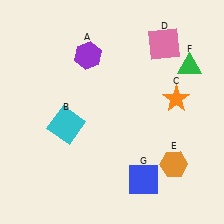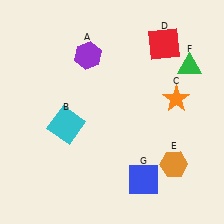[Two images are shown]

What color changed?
The square (D) changed from pink in Image 1 to red in Image 2.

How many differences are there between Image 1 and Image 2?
There is 1 difference between the two images.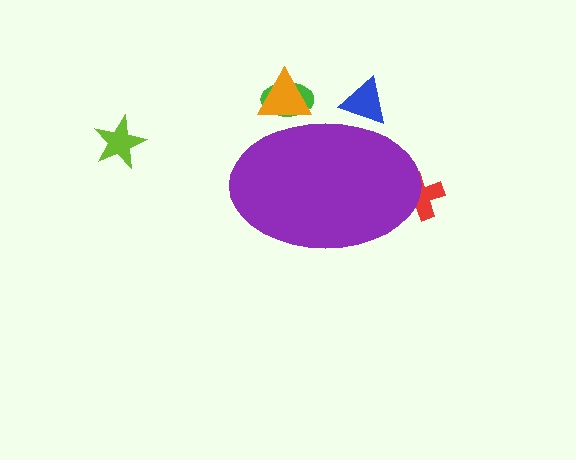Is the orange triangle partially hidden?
Yes, the orange triangle is partially hidden behind the purple ellipse.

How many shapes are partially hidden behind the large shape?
4 shapes are partially hidden.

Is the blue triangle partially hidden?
Yes, the blue triangle is partially hidden behind the purple ellipse.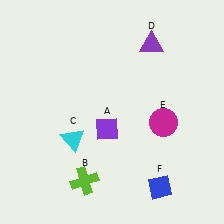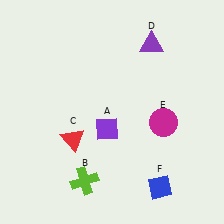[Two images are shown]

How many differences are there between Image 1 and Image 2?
There is 1 difference between the two images.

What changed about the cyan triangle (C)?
In Image 1, C is cyan. In Image 2, it changed to red.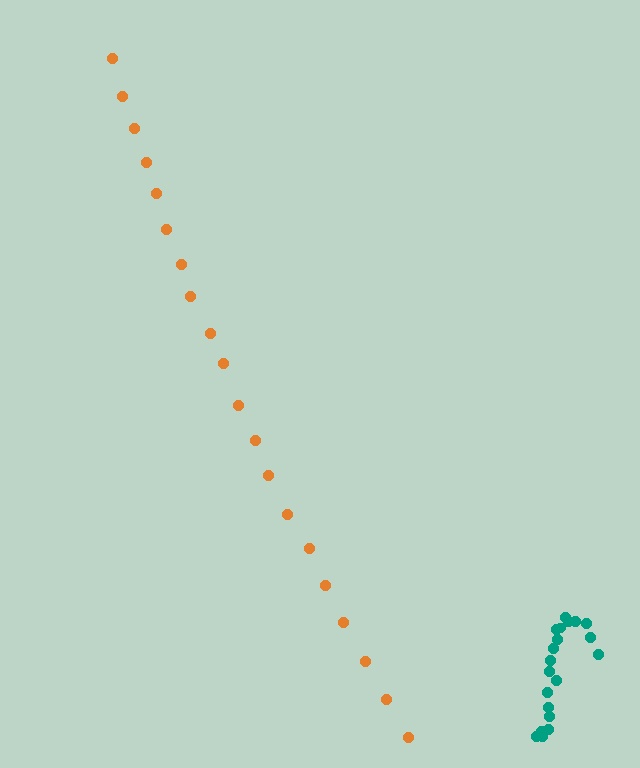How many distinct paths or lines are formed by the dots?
There are 2 distinct paths.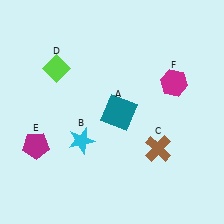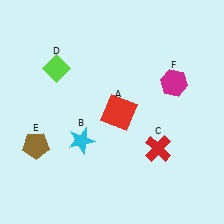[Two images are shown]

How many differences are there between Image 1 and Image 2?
There are 3 differences between the two images.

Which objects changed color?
A changed from teal to red. C changed from brown to red. E changed from magenta to brown.